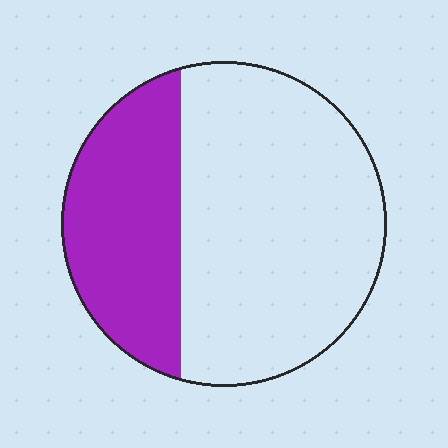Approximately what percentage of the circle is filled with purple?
Approximately 35%.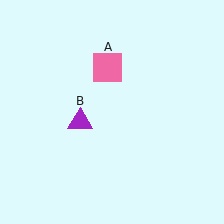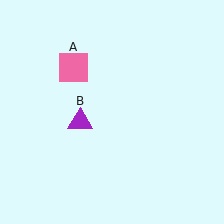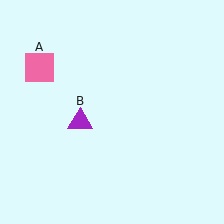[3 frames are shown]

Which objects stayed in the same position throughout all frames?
Purple triangle (object B) remained stationary.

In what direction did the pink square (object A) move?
The pink square (object A) moved left.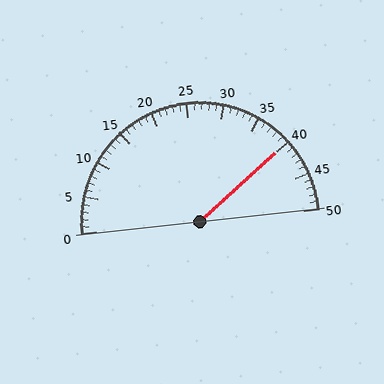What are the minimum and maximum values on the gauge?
The gauge ranges from 0 to 50.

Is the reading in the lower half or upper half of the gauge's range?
The reading is in the upper half of the range (0 to 50).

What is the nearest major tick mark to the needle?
The nearest major tick mark is 40.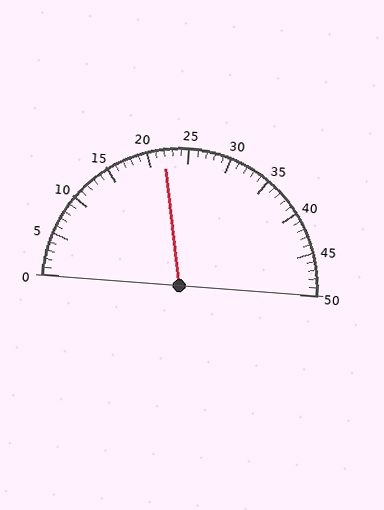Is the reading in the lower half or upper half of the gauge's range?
The reading is in the lower half of the range (0 to 50).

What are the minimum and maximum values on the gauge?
The gauge ranges from 0 to 50.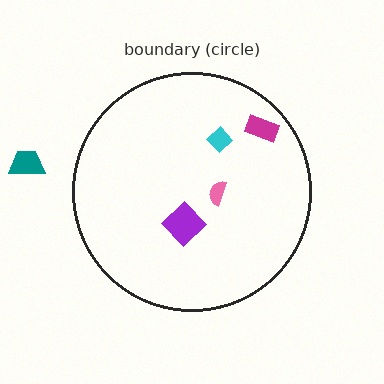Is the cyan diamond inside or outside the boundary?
Inside.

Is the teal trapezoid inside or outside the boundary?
Outside.